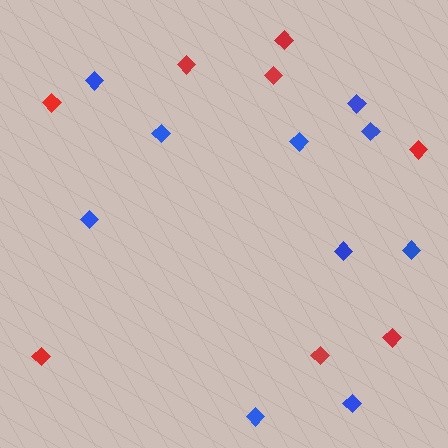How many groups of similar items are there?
There are 2 groups: one group of red diamonds (8) and one group of blue diamonds (10).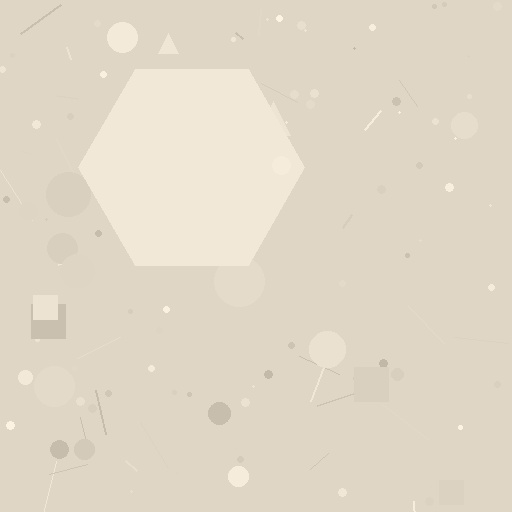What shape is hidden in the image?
A hexagon is hidden in the image.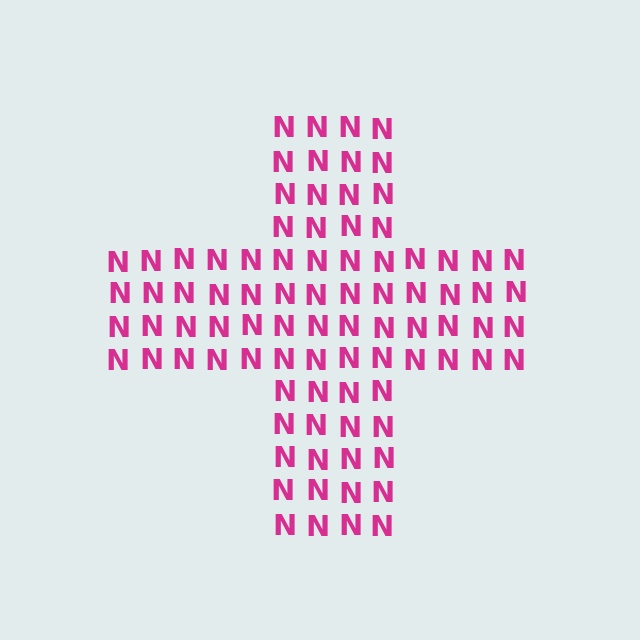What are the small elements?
The small elements are letter N's.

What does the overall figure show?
The overall figure shows a cross.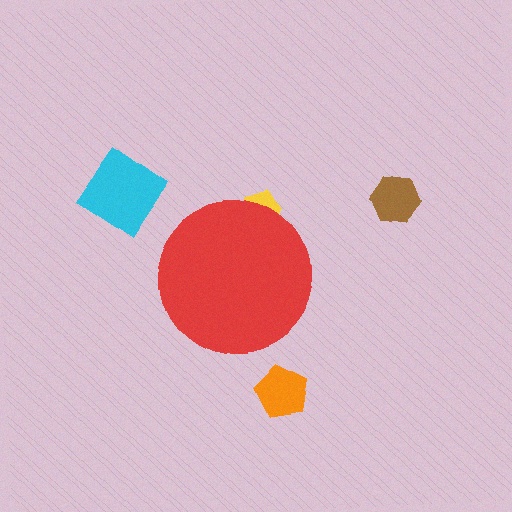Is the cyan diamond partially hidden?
No, the cyan diamond is fully visible.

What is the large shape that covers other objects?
A red circle.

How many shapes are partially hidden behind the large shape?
1 shape is partially hidden.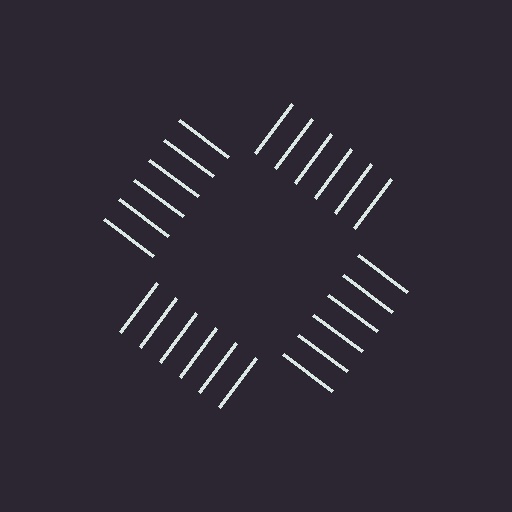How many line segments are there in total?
24 — 6 along each of the 4 edges.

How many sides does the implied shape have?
4 sides — the line-ends trace a square.